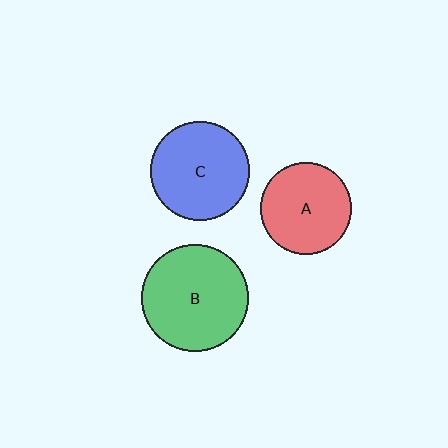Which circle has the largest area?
Circle B (green).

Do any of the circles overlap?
No, none of the circles overlap.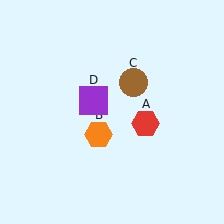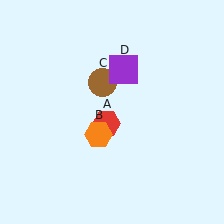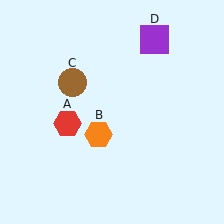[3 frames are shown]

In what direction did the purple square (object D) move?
The purple square (object D) moved up and to the right.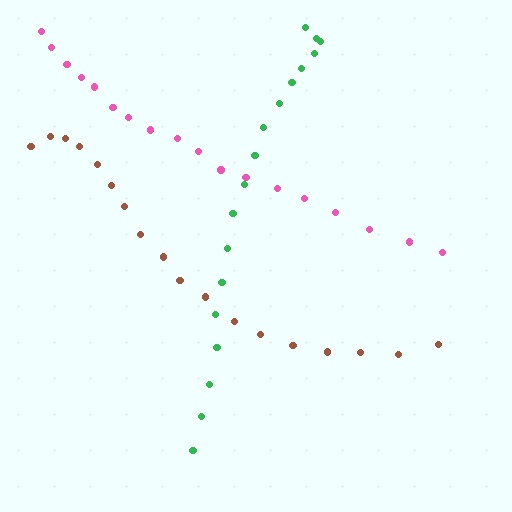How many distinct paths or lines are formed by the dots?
There are 3 distinct paths.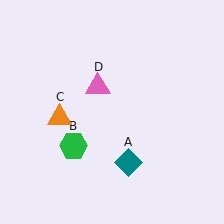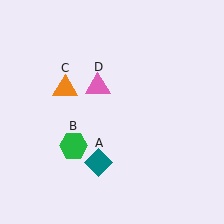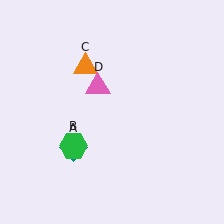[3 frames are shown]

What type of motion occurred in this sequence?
The teal diamond (object A), orange triangle (object C) rotated clockwise around the center of the scene.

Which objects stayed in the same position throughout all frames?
Green hexagon (object B) and pink triangle (object D) remained stationary.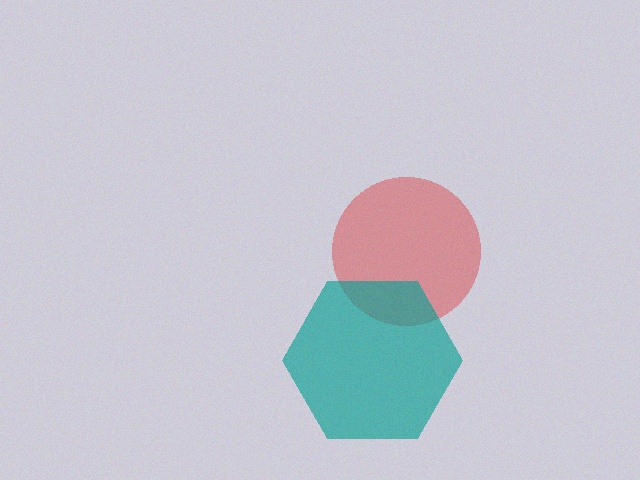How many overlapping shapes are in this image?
There are 2 overlapping shapes in the image.